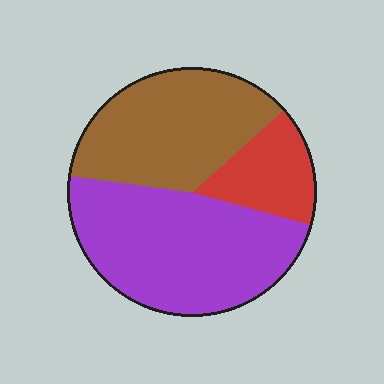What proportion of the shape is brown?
Brown covers 36% of the shape.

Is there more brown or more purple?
Purple.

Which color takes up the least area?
Red, at roughly 15%.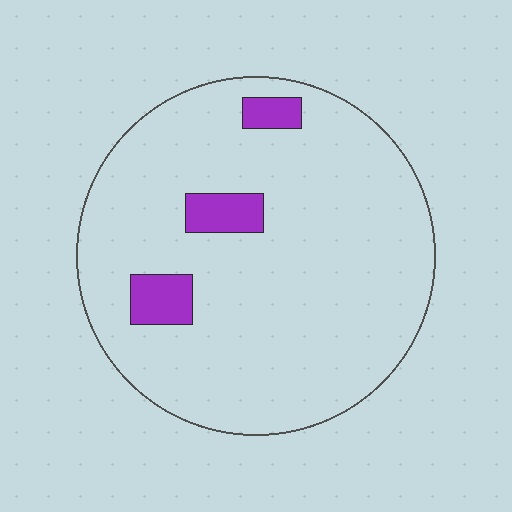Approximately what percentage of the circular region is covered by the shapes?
Approximately 10%.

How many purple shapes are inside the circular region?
3.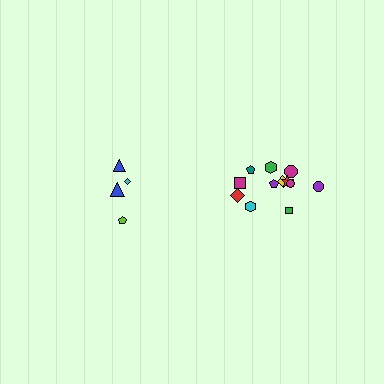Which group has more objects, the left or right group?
The right group.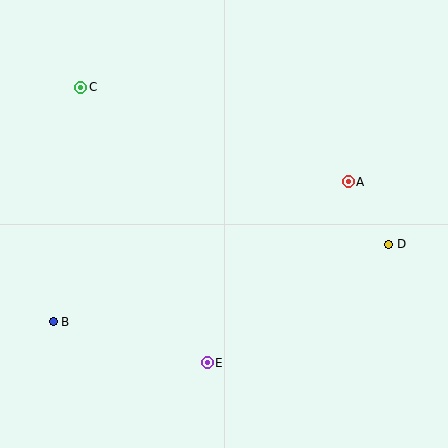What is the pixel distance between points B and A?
The distance between B and A is 327 pixels.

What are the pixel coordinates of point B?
Point B is at (53, 322).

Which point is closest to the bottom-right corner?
Point D is closest to the bottom-right corner.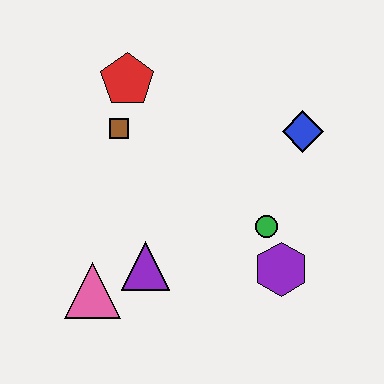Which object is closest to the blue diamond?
The green circle is closest to the blue diamond.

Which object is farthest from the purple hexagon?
The red pentagon is farthest from the purple hexagon.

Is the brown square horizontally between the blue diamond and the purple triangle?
No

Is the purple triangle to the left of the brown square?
No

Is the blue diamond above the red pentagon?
No